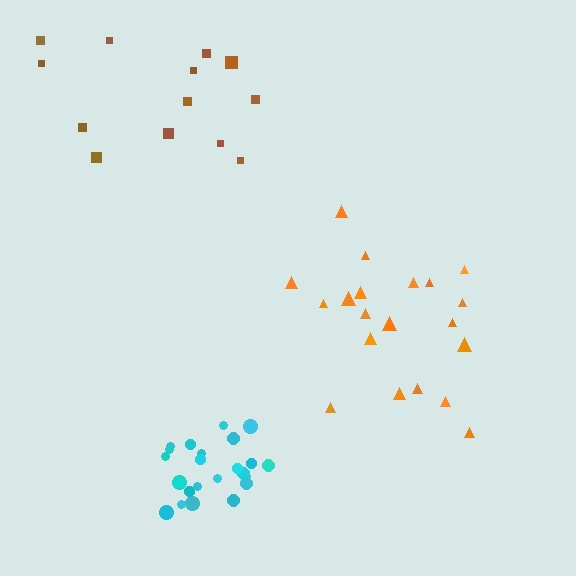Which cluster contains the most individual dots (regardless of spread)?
Cyan (23).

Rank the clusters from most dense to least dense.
cyan, orange, brown.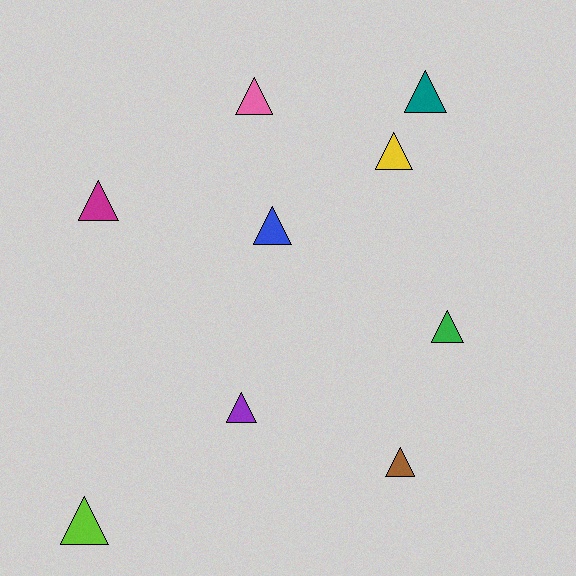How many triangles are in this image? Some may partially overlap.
There are 9 triangles.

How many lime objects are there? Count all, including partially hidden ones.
There is 1 lime object.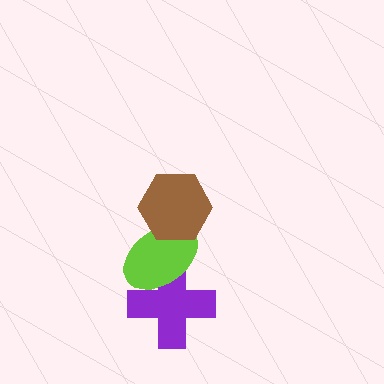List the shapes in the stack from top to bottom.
From top to bottom: the brown hexagon, the lime ellipse, the purple cross.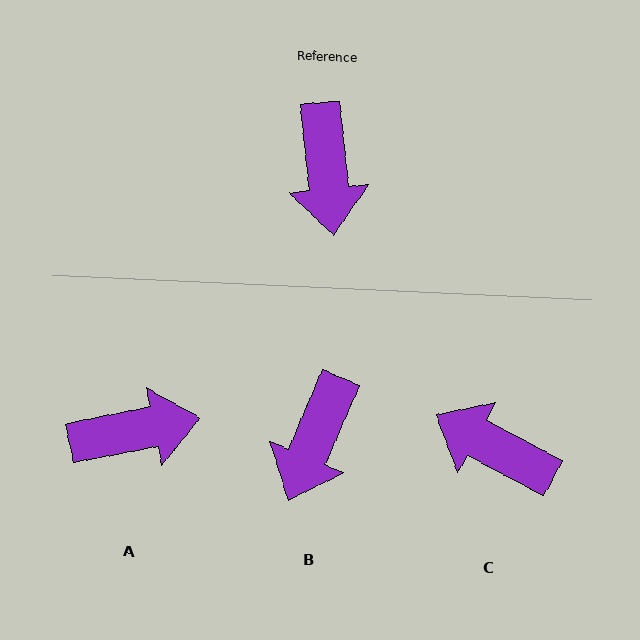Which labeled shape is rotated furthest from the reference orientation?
C, about 124 degrees away.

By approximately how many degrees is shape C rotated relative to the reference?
Approximately 124 degrees clockwise.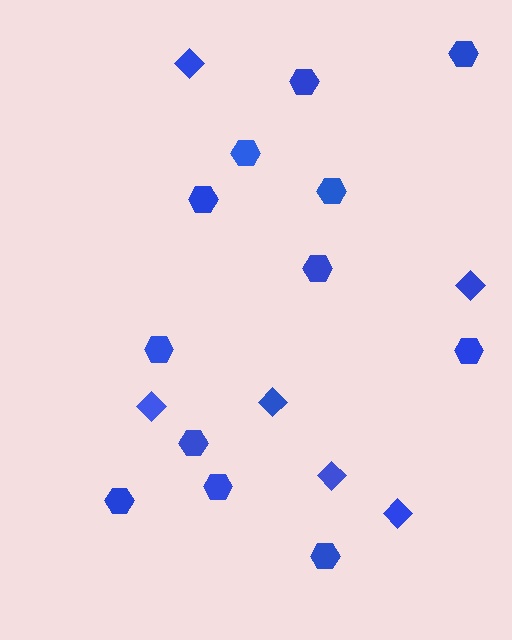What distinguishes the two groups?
There are 2 groups: one group of hexagons (12) and one group of diamonds (6).